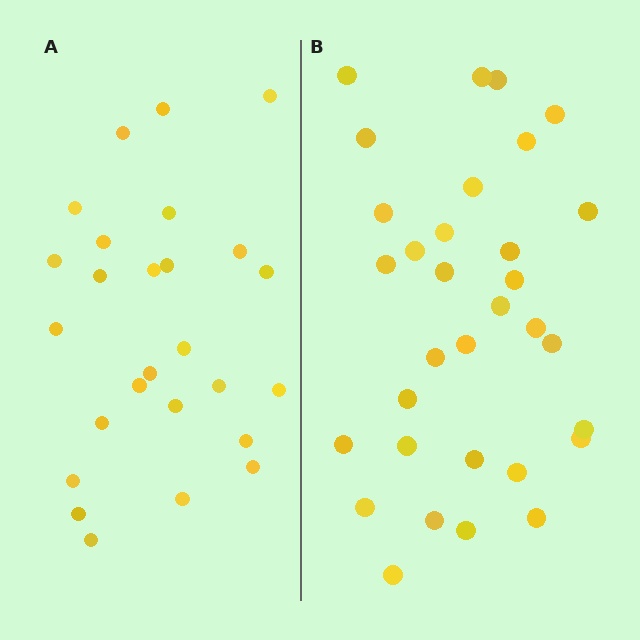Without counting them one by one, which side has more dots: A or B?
Region B (the right region) has more dots.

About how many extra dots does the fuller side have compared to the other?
Region B has about 6 more dots than region A.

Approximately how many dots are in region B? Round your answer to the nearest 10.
About 30 dots. (The exact count is 32, which rounds to 30.)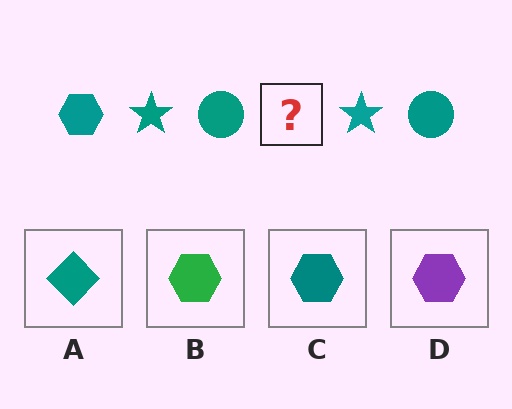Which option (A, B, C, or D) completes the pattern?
C.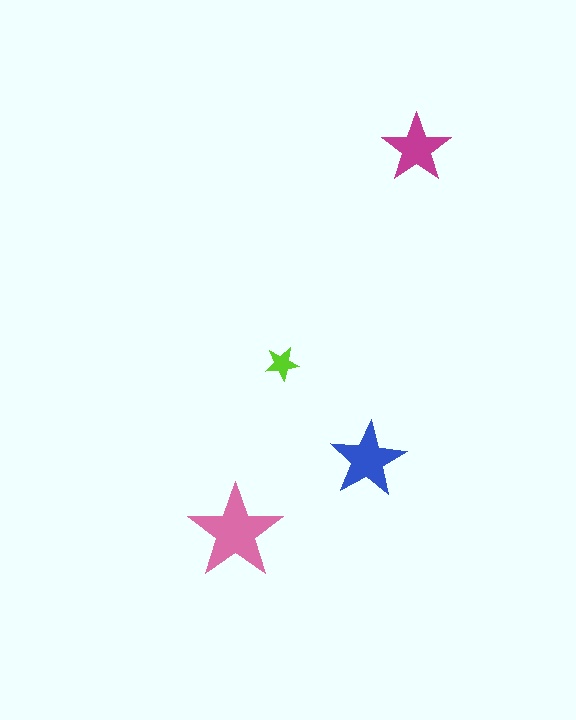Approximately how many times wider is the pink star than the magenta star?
About 1.5 times wider.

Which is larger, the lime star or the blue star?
The blue one.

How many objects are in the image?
There are 4 objects in the image.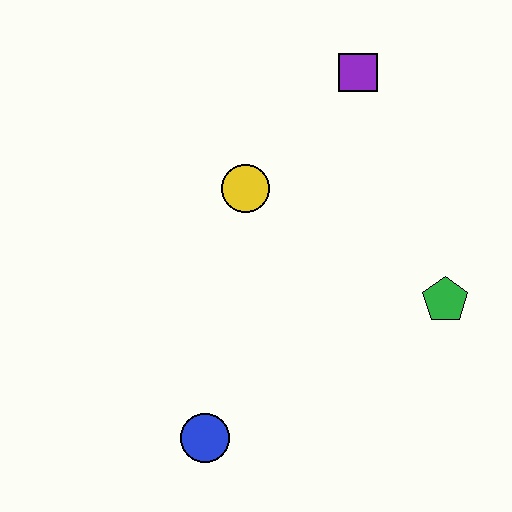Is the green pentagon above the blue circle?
Yes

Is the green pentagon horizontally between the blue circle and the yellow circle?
No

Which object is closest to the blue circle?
The yellow circle is closest to the blue circle.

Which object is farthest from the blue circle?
The purple square is farthest from the blue circle.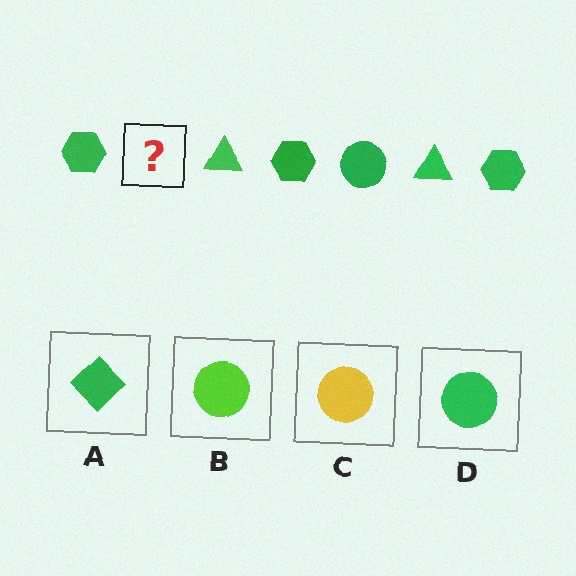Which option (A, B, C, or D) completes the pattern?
D.